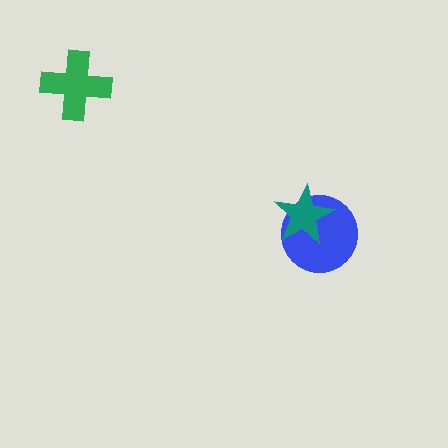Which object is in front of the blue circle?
The teal star is in front of the blue circle.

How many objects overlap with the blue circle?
1 object overlaps with the blue circle.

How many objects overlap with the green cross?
0 objects overlap with the green cross.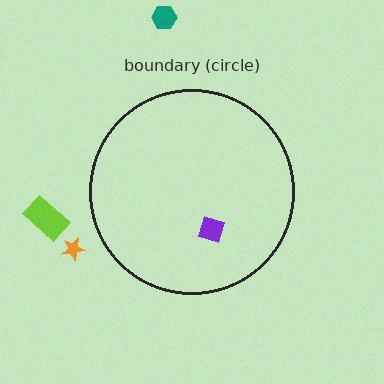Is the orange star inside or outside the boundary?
Outside.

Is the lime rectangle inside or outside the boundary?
Outside.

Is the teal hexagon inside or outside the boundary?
Outside.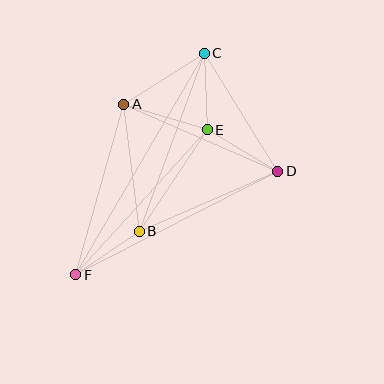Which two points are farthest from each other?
Points C and F are farthest from each other.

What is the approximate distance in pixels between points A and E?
The distance between A and E is approximately 87 pixels.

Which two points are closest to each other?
Points C and E are closest to each other.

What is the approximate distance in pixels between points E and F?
The distance between E and F is approximately 196 pixels.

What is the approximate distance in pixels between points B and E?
The distance between B and E is approximately 122 pixels.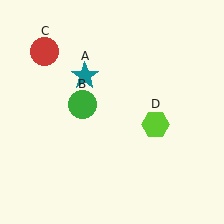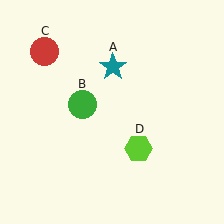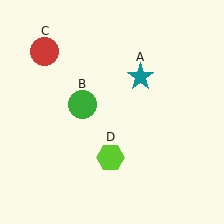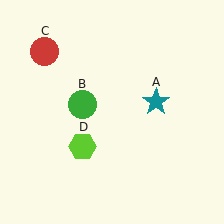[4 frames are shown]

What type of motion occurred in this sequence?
The teal star (object A), lime hexagon (object D) rotated clockwise around the center of the scene.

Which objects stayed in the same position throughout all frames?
Green circle (object B) and red circle (object C) remained stationary.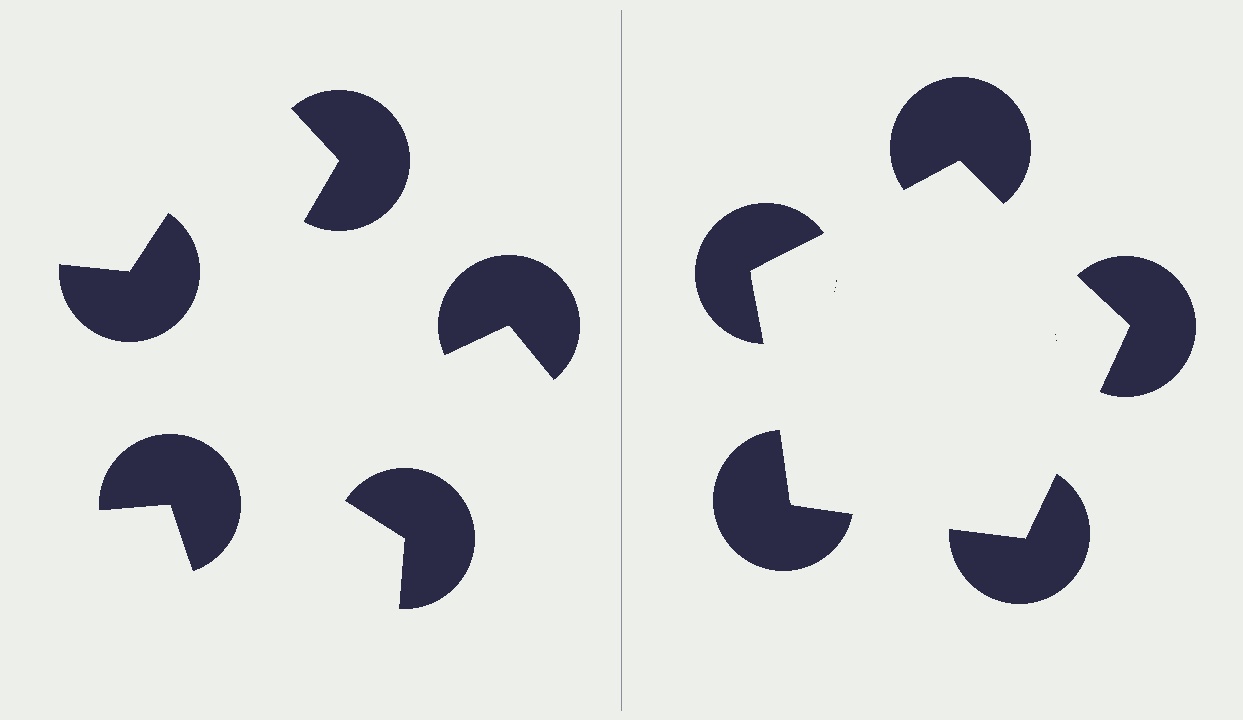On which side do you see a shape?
An illusory pentagon appears on the right side. On the left side the wedge cuts are rotated, so no coherent shape forms.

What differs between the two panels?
The pac-man discs are positioned identically on both sides; only the wedge orientations differ. On the right they align to a pentagon; on the left they are misaligned.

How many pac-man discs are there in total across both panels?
10 — 5 on each side.